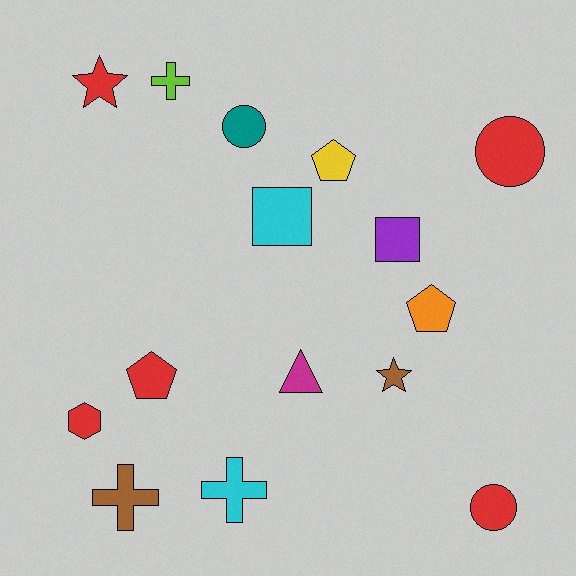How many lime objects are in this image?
There is 1 lime object.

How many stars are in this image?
There are 2 stars.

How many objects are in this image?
There are 15 objects.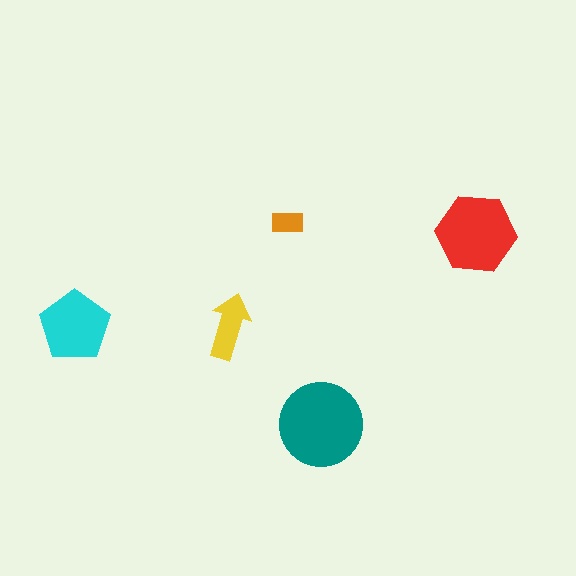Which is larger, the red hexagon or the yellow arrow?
The red hexagon.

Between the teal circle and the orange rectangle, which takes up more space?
The teal circle.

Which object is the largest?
The teal circle.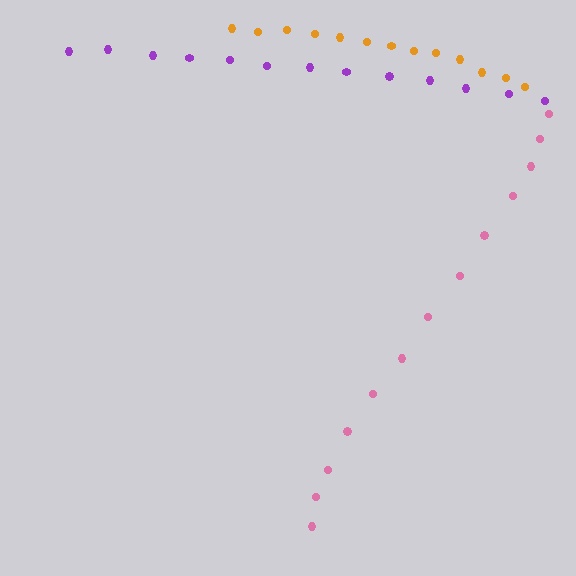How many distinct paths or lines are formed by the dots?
There are 3 distinct paths.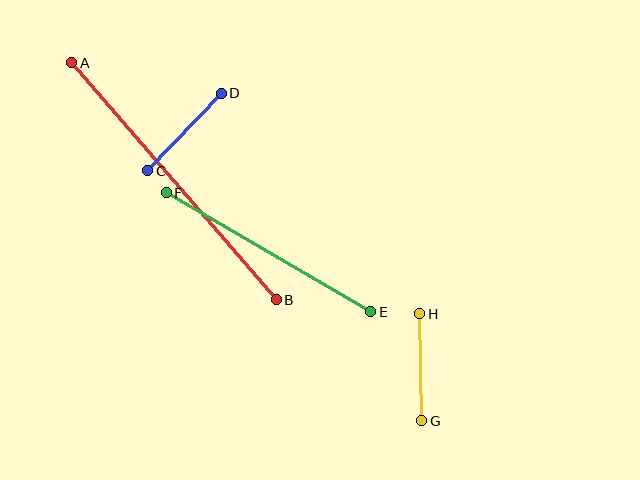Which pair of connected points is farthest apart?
Points A and B are farthest apart.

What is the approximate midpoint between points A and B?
The midpoint is at approximately (174, 181) pixels.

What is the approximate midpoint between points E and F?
The midpoint is at approximately (268, 252) pixels.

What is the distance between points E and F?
The distance is approximately 237 pixels.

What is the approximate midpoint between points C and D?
The midpoint is at approximately (184, 132) pixels.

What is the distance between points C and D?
The distance is approximately 107 pixels.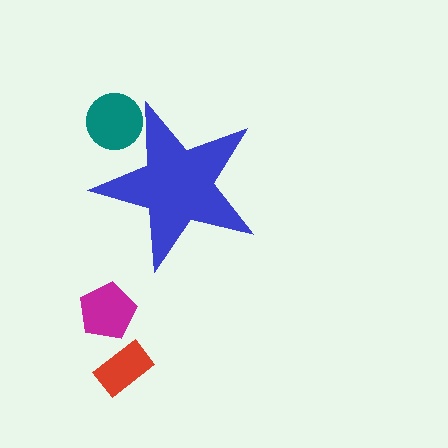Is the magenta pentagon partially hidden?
No, the magenta pentagon is fully visible.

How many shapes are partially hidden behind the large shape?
1 shape is partially hidden.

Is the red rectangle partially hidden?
No, the red rectangle is fully visible.